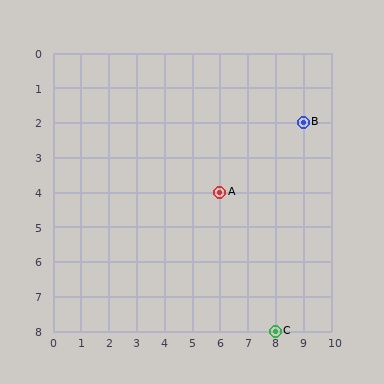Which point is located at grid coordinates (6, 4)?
Point A is at (6, 4).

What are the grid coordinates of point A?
Point A is at grid coordinates (6, 4).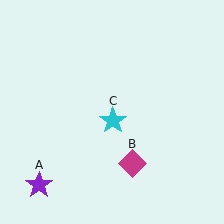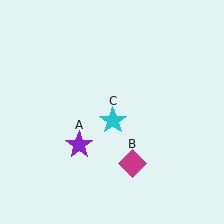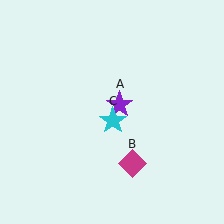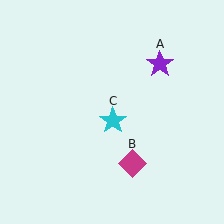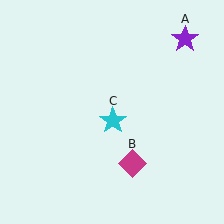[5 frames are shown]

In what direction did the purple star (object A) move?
The purple star (object A) moved up and to the right.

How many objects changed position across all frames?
1 object changed position: purple star (object A).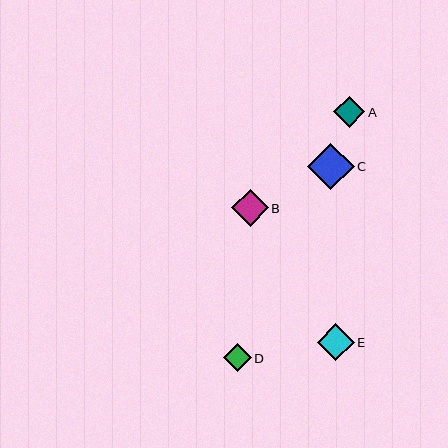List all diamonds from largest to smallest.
From largest to smallest: C, E, B, A, D.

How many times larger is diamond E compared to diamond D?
Diamond E is approximately 1.3 times the size of diamond D.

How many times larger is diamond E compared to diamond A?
Diamond E is approximately 1.2 times the size of diamond A.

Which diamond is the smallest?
Diamond D is the smallest with a size of approximately 28 pixels.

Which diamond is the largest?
Diamond C is the largest with a size of approximately 47 pixels.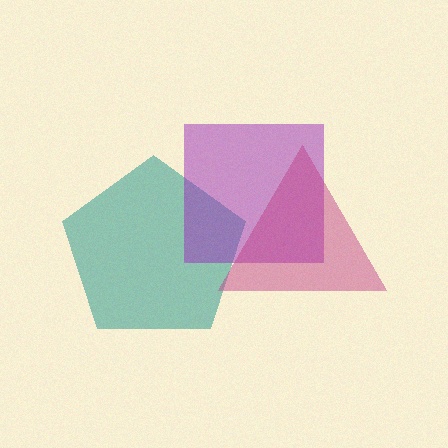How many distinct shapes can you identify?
There are 3 distinct shapes: a teal pentagon, a purple square, a magenta triangle.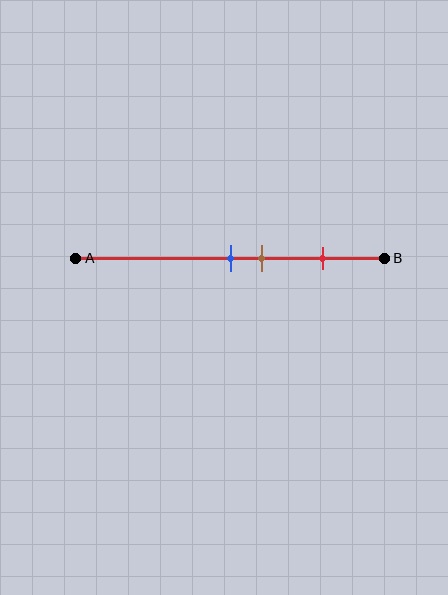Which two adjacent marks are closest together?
The blue and brown marks are the closest adjacent pair.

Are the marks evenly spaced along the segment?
No, the marks are not evenly spaced.